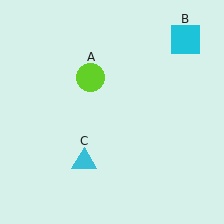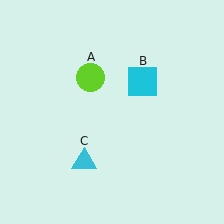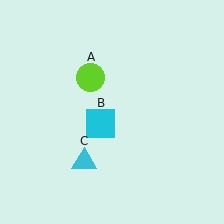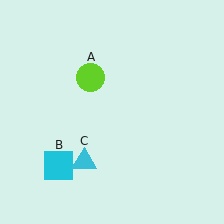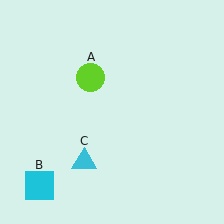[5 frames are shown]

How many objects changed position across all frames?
1 object changed position: cyan square (object B).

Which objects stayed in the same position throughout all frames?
Lime circle (object A) and cyan triangle (object C) remained stationary.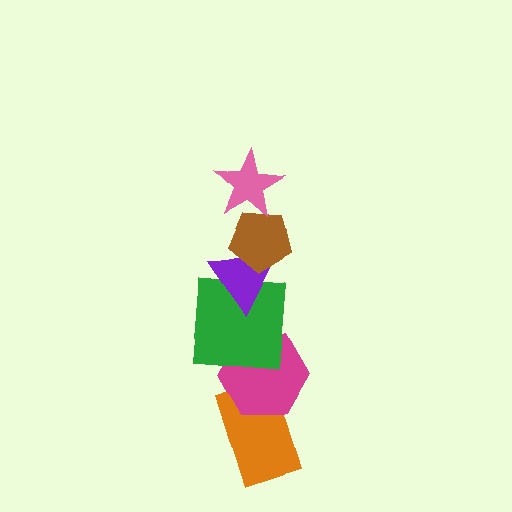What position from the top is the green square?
The green square is 4th from the top.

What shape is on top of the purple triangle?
The brown pentagon is on top of the purple triangle.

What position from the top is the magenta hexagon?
The magenta hexagon is 5th from the top.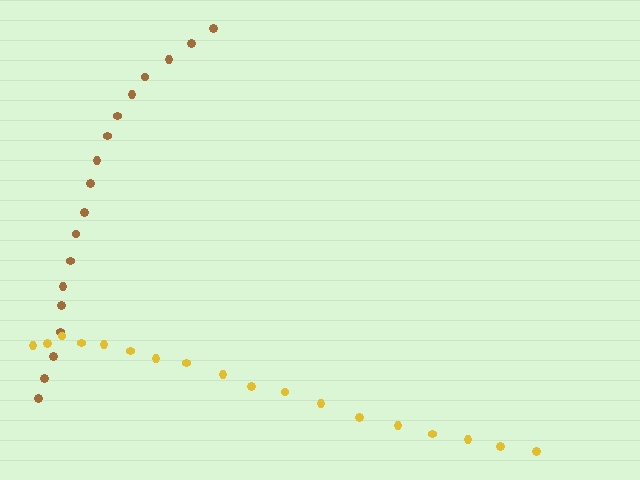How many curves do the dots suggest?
There are 2 distinct paths.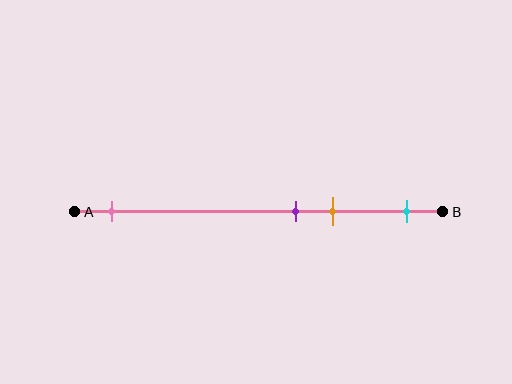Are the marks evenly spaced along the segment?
No, the marks are not evenly spaced.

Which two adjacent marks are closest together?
The purple and orange marks are the closest adjacent pair.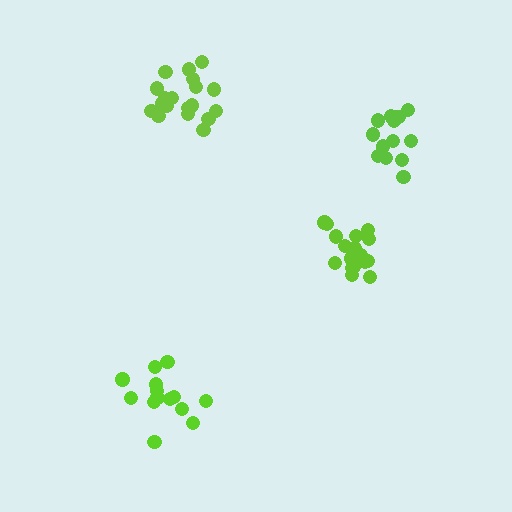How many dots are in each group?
Group 1: 17 dots, Group 2: 16 dots, Group 3: 15 dots, Group 4: 19 dots (67 total).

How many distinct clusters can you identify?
There are 4 distinct clusters.